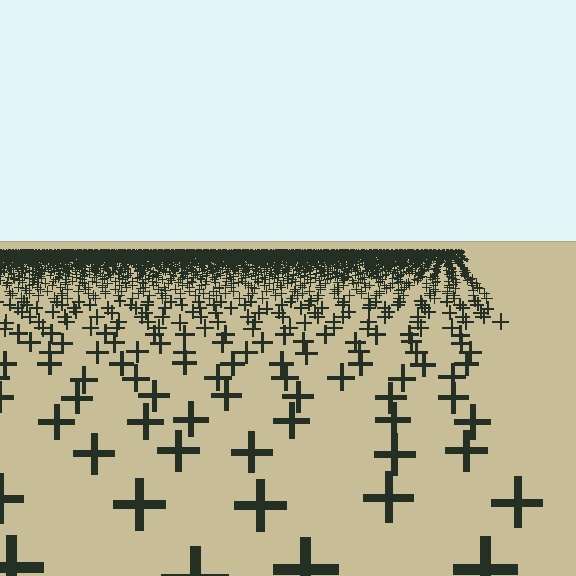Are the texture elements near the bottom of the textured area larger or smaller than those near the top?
Larger. Near the bottom, elements are closer to the viewer and appear at a bigger on-screen size.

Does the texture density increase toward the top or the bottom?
Density increases toward the top.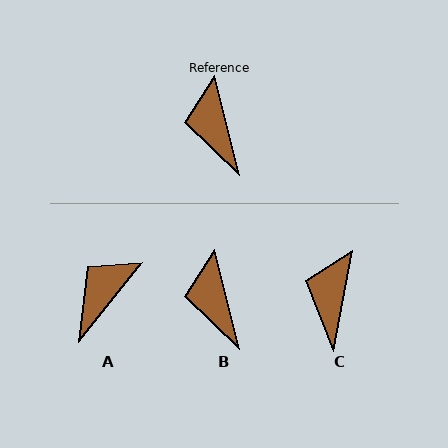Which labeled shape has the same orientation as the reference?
B.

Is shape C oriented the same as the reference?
No, it is off by about 24 degrees.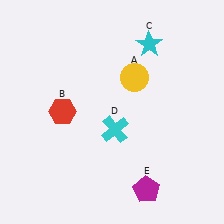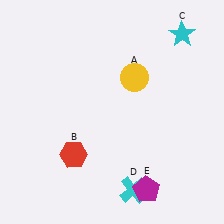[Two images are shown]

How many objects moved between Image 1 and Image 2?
3 objects moved between the two images.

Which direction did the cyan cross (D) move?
The cyan cross (D) moved down.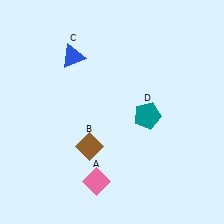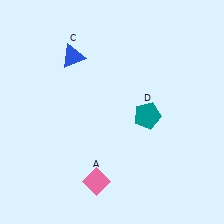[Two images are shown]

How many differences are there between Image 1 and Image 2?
There is 1 difference between the two images.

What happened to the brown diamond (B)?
The brown diamond (B) was removed in Image 2. It was in the bottom-left area of Image 1.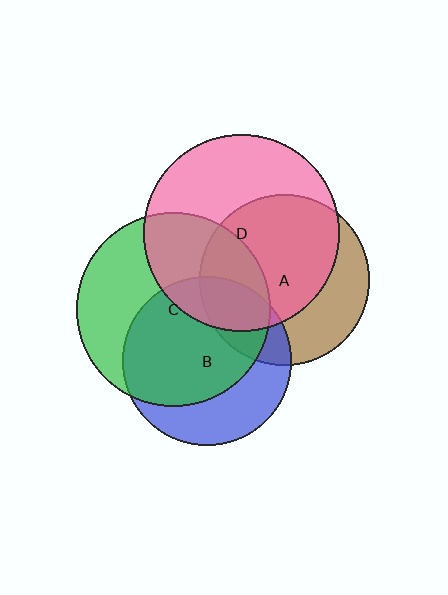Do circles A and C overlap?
Yes.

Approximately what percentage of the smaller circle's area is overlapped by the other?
Approximately 30%.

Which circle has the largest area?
Circle D (pink).